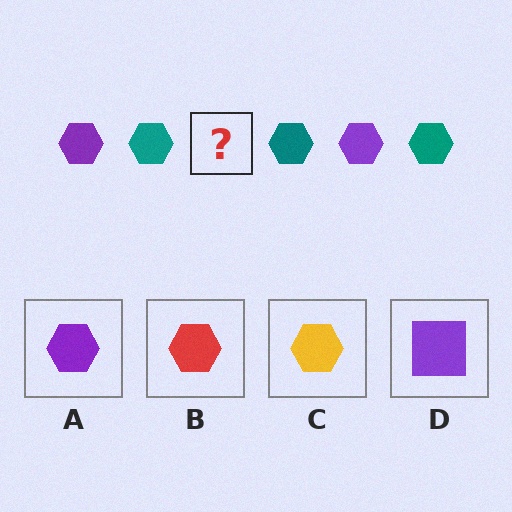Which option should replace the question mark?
Option A.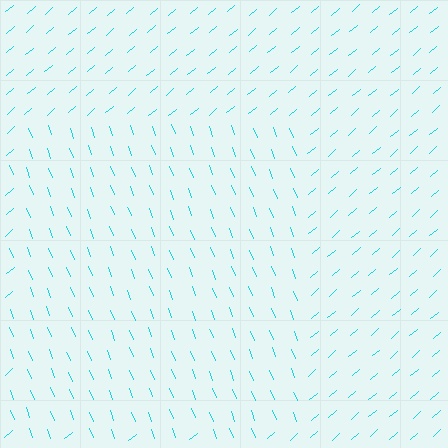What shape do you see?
I see a rectangle.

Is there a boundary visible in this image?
Yes, there is a texture boundary formed by a change in line orientation.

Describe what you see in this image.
The image is filled with small cyan line segments. A rectangle region in the image has lines oriented differently from the surrounding lines, creating a visible texture boundary.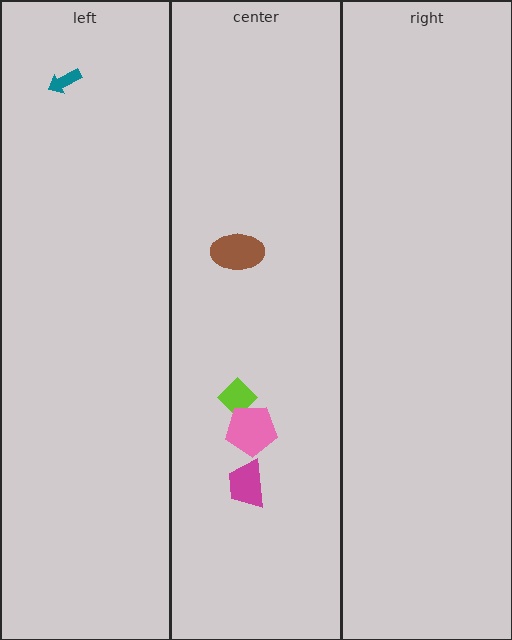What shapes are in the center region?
The lime diamond, the brown ellipse, the pink pentagon, the magenta trapezoid.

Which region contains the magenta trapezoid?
The center region.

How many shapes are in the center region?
4.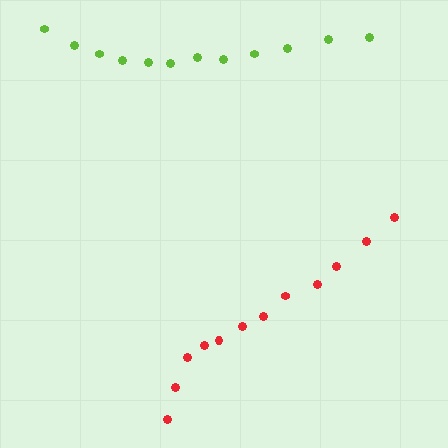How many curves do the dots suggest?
There are 2 distinct paths.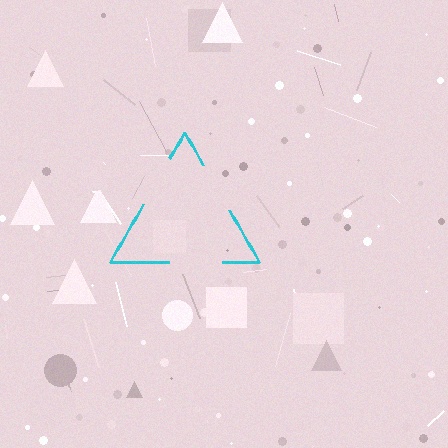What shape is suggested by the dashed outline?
The dashed outline suggests a triangle.